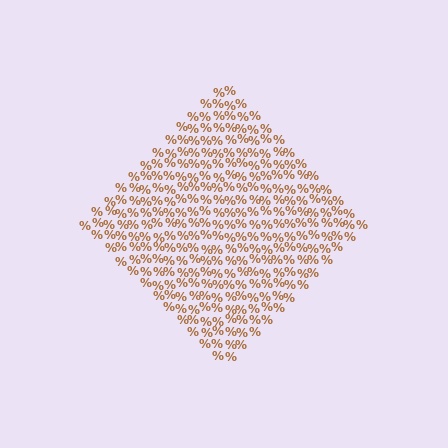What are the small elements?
The small elements are percent signs.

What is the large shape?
The large shape is a diamond.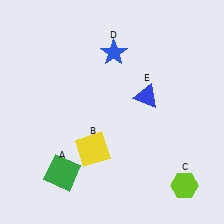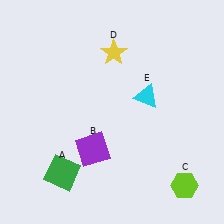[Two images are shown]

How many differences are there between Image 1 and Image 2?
There are 3 differences between the two images.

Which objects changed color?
B changed from yellow to purple. D changed from blue to yellow. E changed from blue to cyan.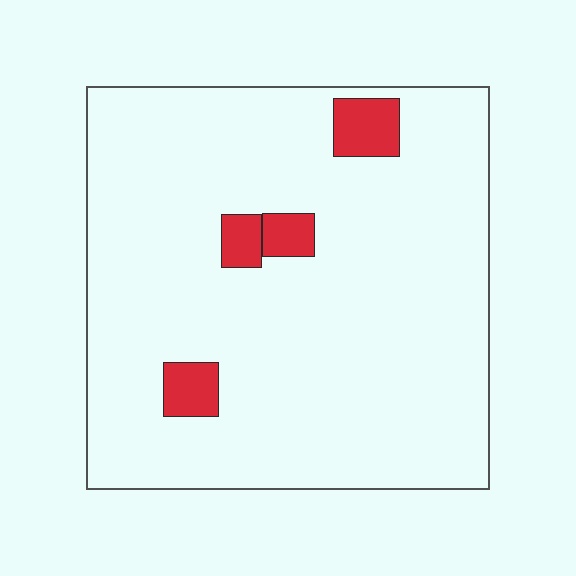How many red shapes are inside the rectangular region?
4.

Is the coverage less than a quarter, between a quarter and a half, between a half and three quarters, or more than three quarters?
Less than a quarter.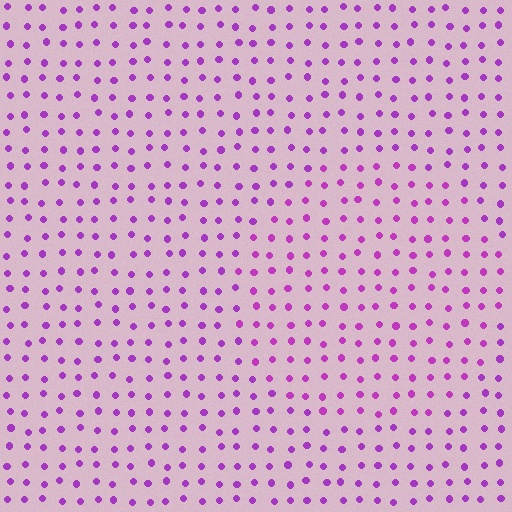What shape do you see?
I see a circle.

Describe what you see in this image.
The image is filled with small purple elements in a uniform arrangement. A circle-shaped region is visible where the elements are tinted to a slightly different hue, forming a subtle color boundary.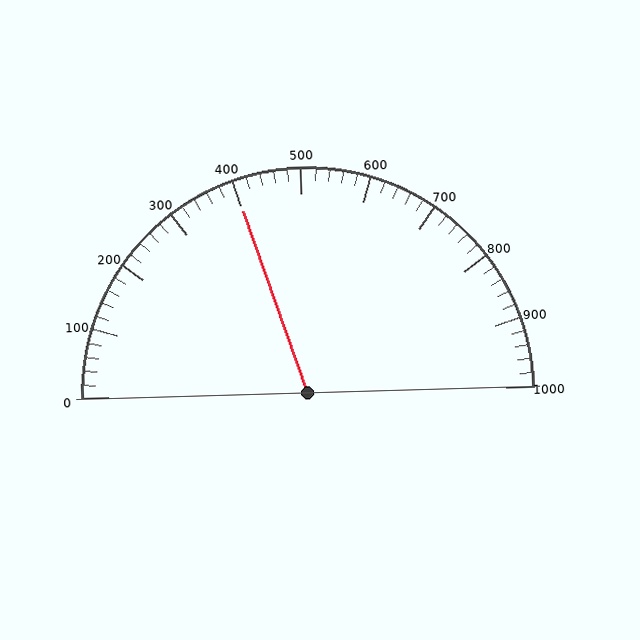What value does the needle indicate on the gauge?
The needle indicates approximately 400.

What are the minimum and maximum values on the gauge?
The gauge ranges from 0 to 1000.